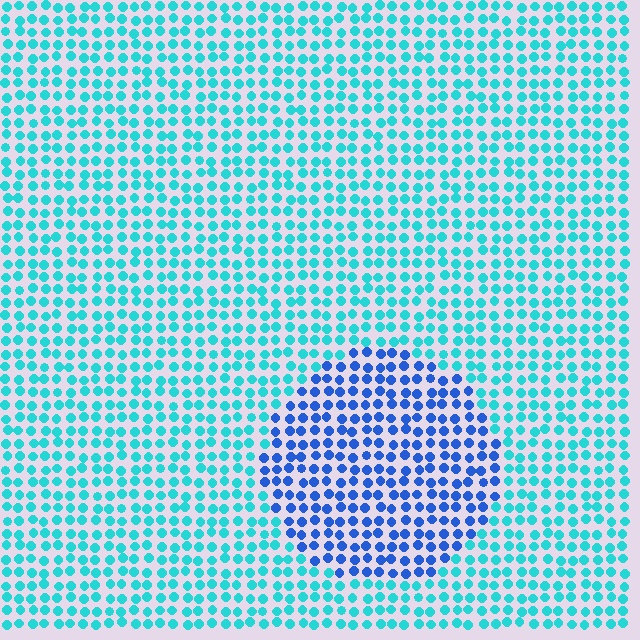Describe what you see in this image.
The image is filled with small cyan elements in a uniform arrangement. A circle-shaped region is visible where the elements are tinted to a slightly different hue, forming a subtle color boundary.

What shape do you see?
I see a circle.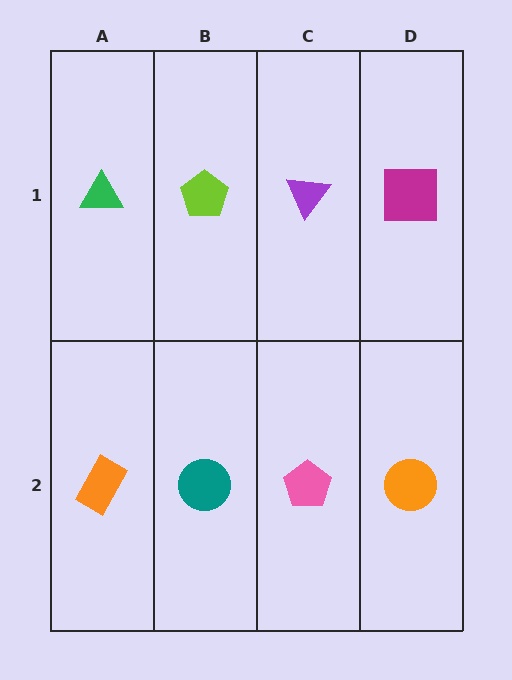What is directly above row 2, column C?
A purple triangle.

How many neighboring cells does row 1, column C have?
3.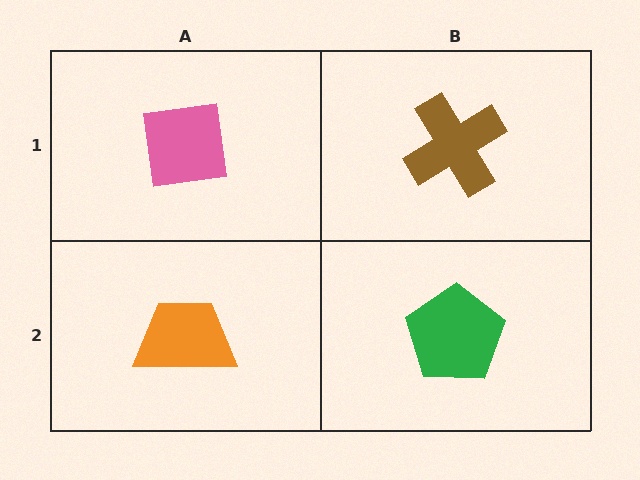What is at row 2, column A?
An orange trapezoid.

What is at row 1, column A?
A pink square.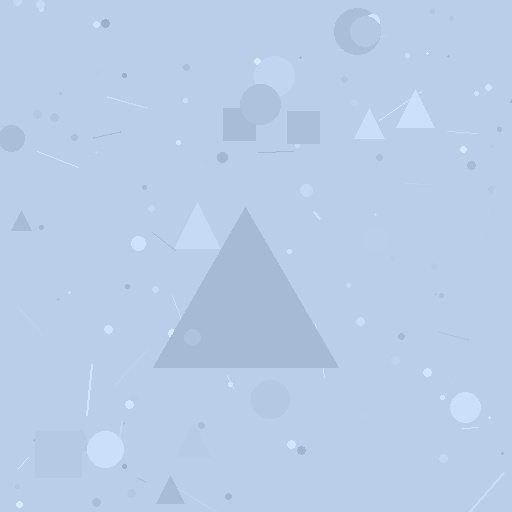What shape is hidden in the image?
A triangle is hidden in the image.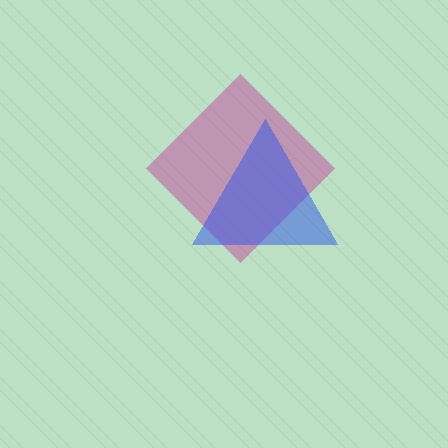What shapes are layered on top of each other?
The layered shapes are: a magenta diamond, a blue triangle.